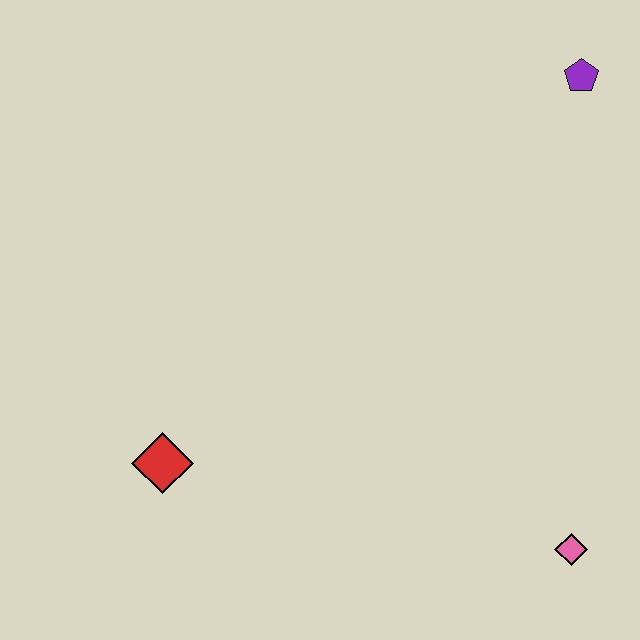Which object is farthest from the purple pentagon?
The red diamond is farthest from the purple pentagon.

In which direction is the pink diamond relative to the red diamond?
The pink diamond is to the right of the red diamond.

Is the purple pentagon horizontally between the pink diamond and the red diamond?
No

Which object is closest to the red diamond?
The pink diamond is closest to the red diamond.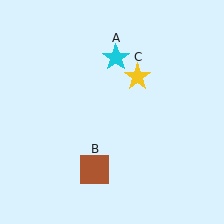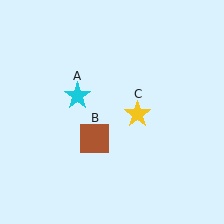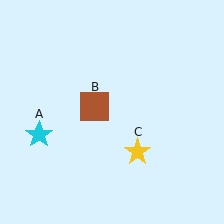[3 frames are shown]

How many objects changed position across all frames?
3 objects changed position: cyan star (object A), brown square (object B), yellow star (object C).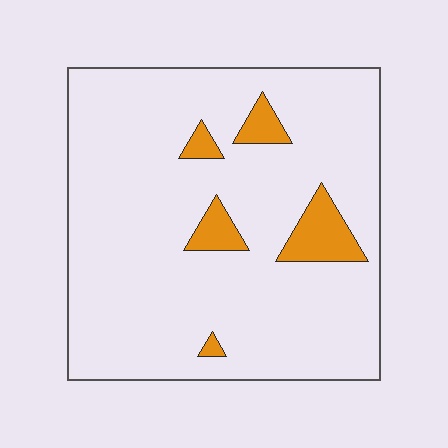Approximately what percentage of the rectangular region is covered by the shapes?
Approximately 10%.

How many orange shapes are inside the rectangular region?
5.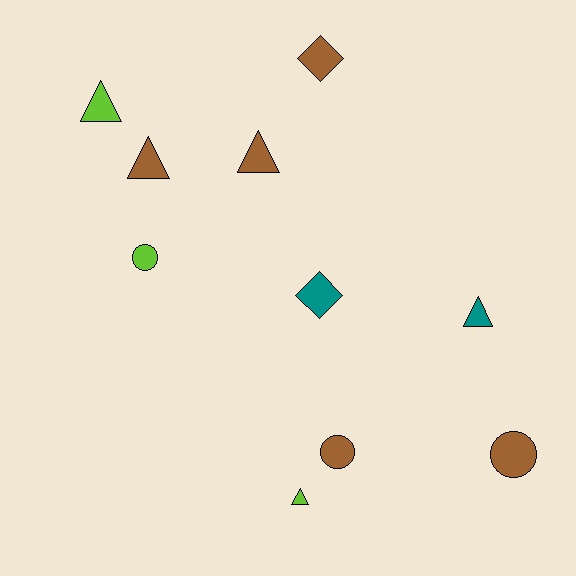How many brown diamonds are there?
There is 1 brown diamond.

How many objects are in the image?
There are 10 objects.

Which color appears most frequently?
Brown, with 5 objects.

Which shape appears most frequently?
Triangle, with 5 objects.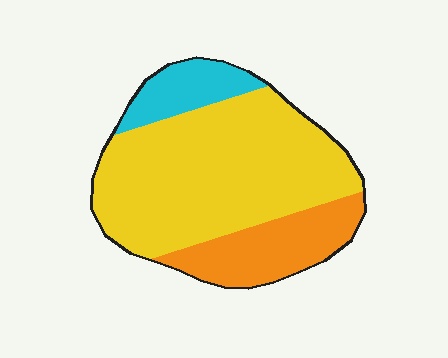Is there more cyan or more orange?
Orange.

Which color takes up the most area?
Yellow, at roughly 65%.